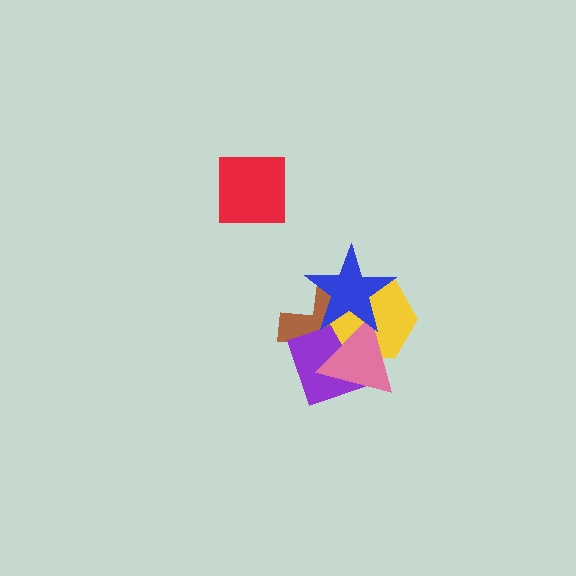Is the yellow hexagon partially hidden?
Yes, it is partially covered by another shape.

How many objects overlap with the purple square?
4 objects overlap with the purple square.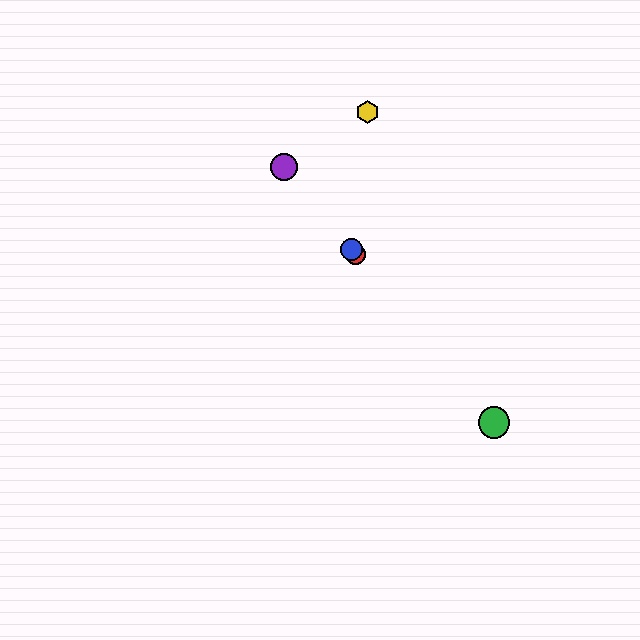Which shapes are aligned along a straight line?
The red circle, the blue circle, the green circle, the purple circle are aligned along a straight line.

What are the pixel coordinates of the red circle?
The red circle is at (356, 254).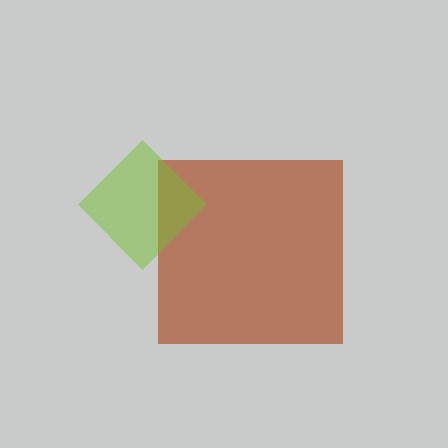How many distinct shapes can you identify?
There are 2 distinct shapes: a brown square, a lime diamond.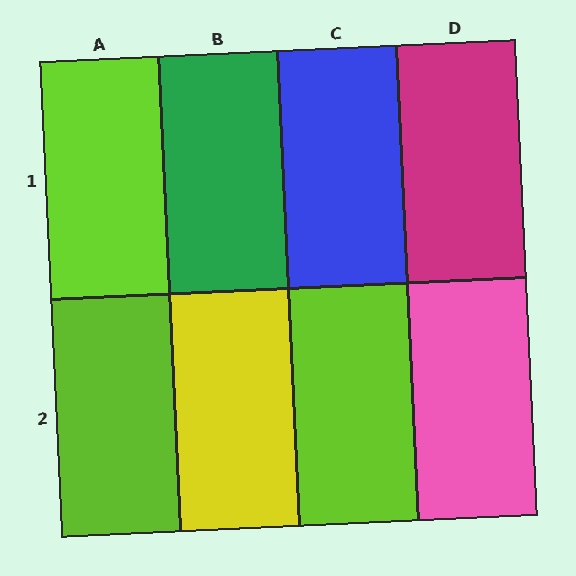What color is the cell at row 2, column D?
Pink.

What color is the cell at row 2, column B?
Yellow.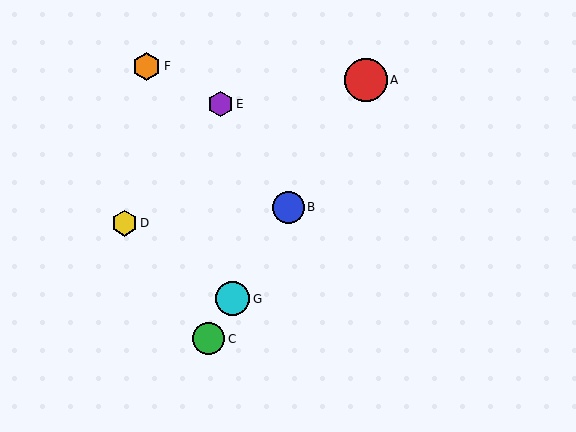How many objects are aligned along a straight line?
4 objects (A, B, C, G) are aligned along a straight line.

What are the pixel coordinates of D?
Object D is at (124, 223).